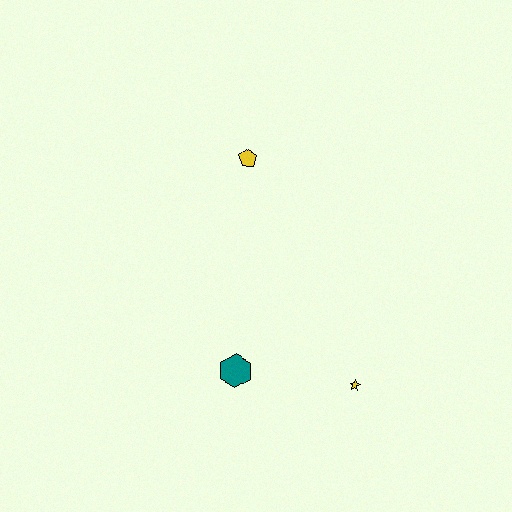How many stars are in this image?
There is 1 star.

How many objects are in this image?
There are 3 objects.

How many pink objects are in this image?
There are no pink objects.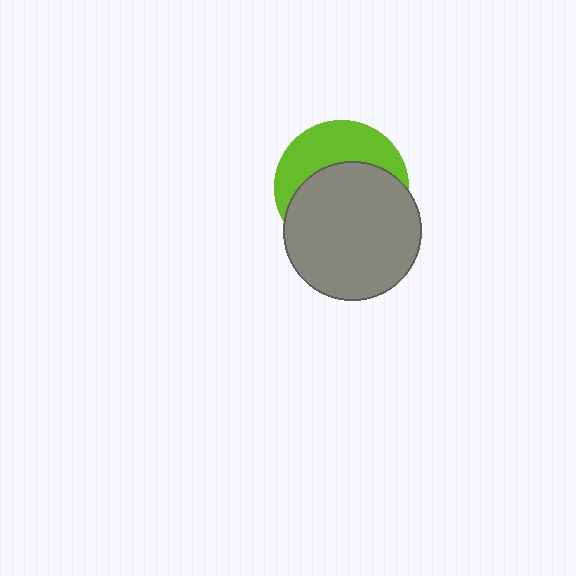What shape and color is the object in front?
The object in front is a gray circle.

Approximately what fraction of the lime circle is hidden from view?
Roughly 61% of the lime circle is hidden behind the gray circle.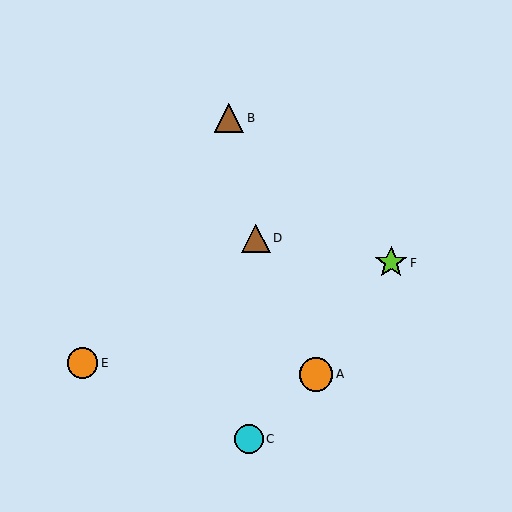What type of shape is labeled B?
Shape B is a brown triangle.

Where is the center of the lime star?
The center of the lime star is at (391, 263).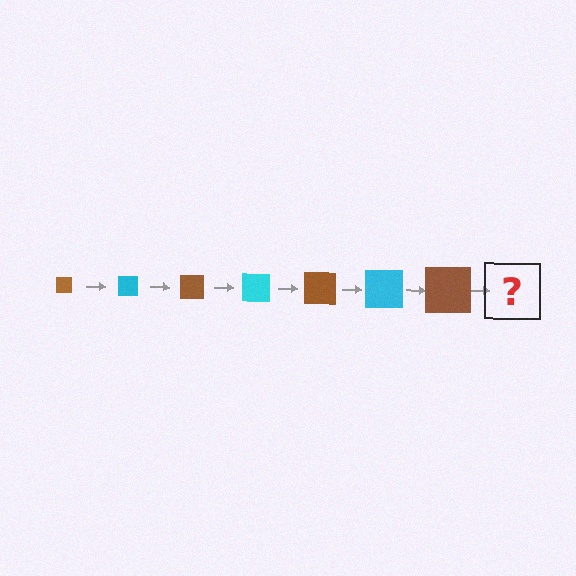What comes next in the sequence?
The next element should be a cyan square, larger than the previous one.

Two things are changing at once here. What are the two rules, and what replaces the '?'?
The two rules are that the square grows larger each step and the color cycles through brown and cyan. The '?' should be a cyan square, larger than the previous one.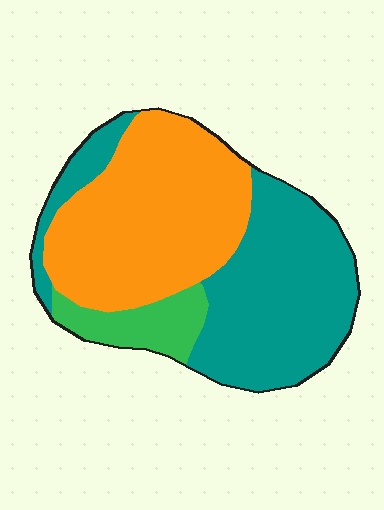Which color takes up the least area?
Green, at roughly 10%.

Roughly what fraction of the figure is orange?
Orange covers around 45% of the figure.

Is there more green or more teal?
Teal.